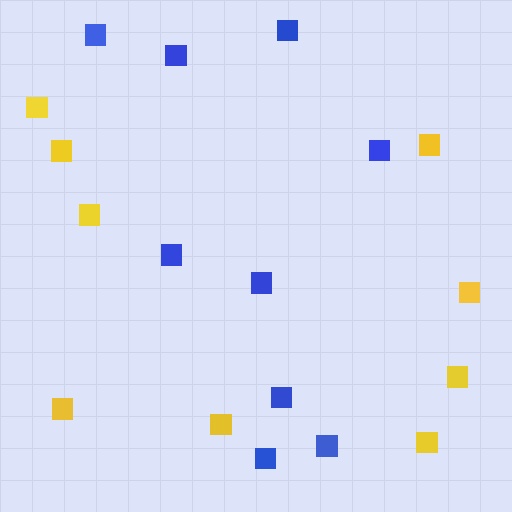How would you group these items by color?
There are 2 groups: one group of blue squares (9) and one group of yellow squares (9).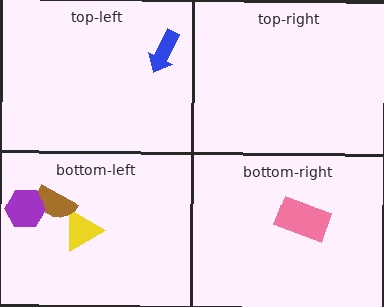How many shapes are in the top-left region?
1.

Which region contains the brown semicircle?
The bottom-left region.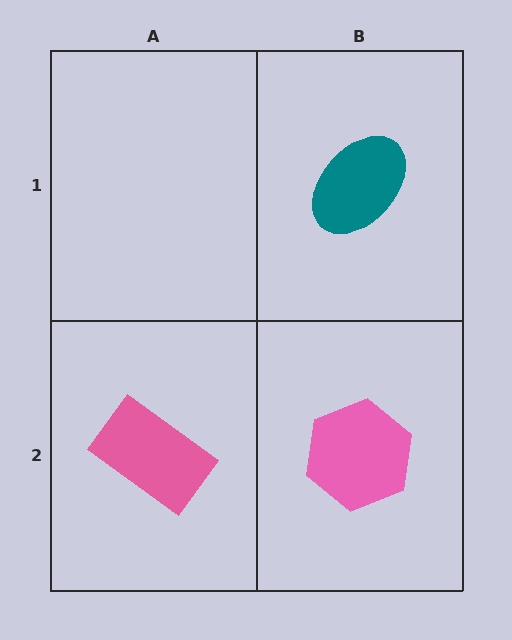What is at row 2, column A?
A pink rectangle.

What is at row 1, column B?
A teal ellipse.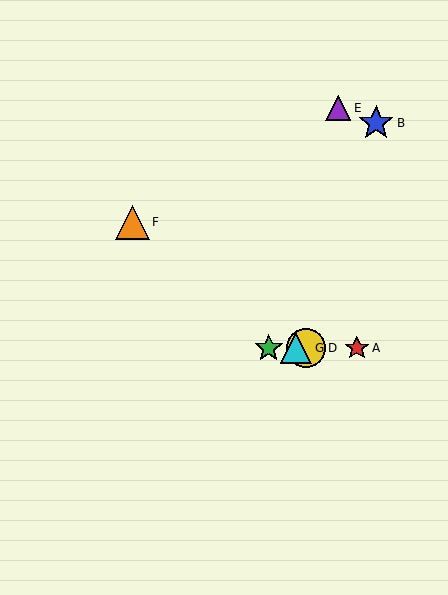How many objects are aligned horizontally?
4 objects (A, C, D, G) are aligned horizontally.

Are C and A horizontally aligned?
Yes, both are at y≈348.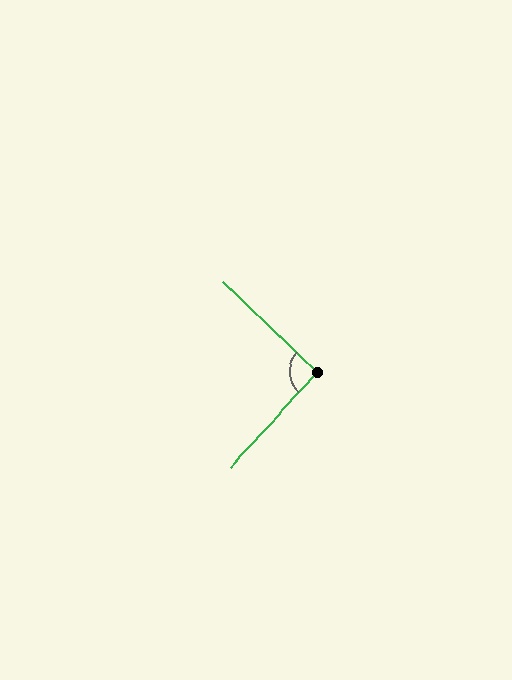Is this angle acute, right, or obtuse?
It is approximately a right angle.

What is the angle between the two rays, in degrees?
Approximately 91 degrees.